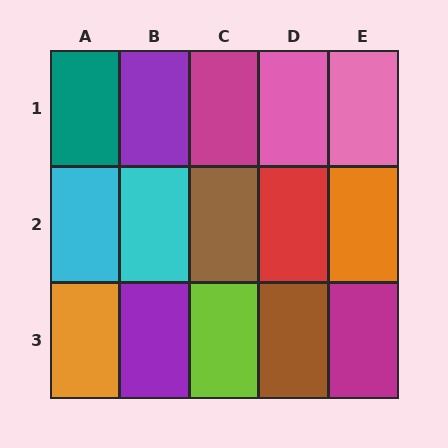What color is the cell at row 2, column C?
Brown.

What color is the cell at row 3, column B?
Purple.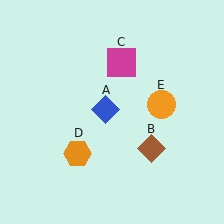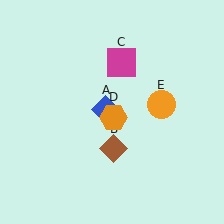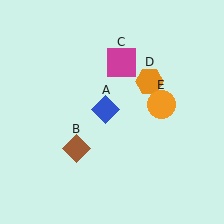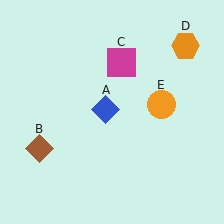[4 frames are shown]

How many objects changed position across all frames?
2 objects changed position: brown diamond (object B), orange hexagon (object D).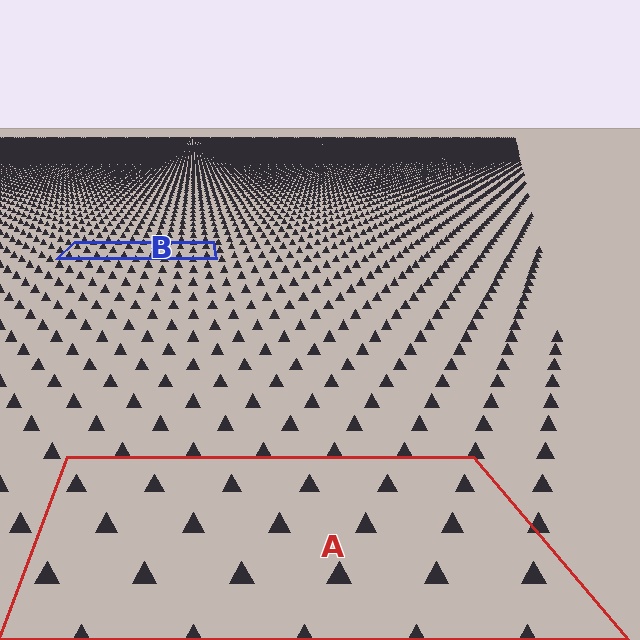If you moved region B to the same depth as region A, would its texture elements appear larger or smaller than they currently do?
They would appear larger. At a closer depth, the same texture elements are projected at a bigger on-screen size.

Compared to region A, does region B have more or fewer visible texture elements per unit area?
Region B has more texture elements per unit area — they are packed more densely because it is farther away.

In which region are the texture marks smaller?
The texture marks are smaller in region B, because it is farther away.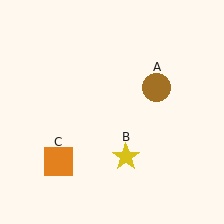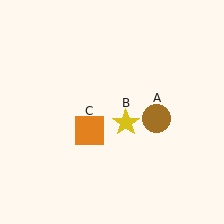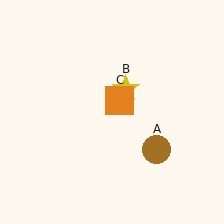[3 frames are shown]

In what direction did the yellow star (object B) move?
The yellow star (object B) moved up.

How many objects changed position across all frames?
3 objects changed position: brown circle (object A), yellow star (object B), orange square (object C).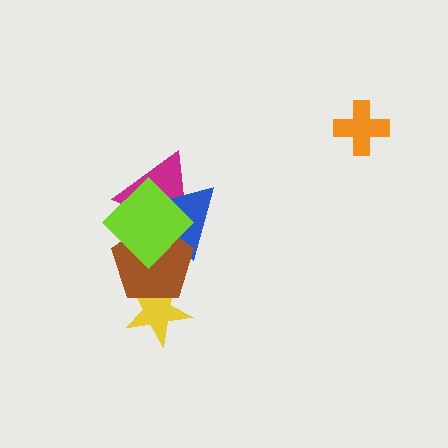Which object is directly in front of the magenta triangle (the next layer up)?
The blue triangle is directly in front of the magenta triangle.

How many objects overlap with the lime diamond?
3 objects overlap with the lime diamond.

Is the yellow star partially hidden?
Yes, it is partially covered by another shape.